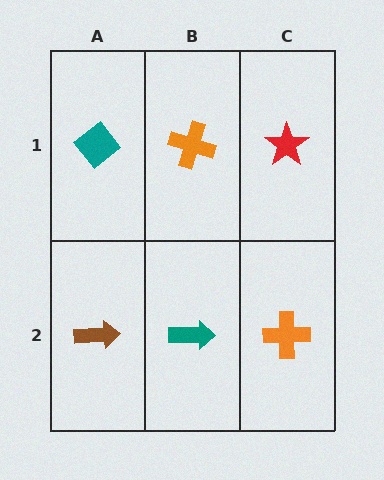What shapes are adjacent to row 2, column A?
A teal diamond (row 1, column A), a teal arrow (row 2, column B).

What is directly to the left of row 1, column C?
An orange cross.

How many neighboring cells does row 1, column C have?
2.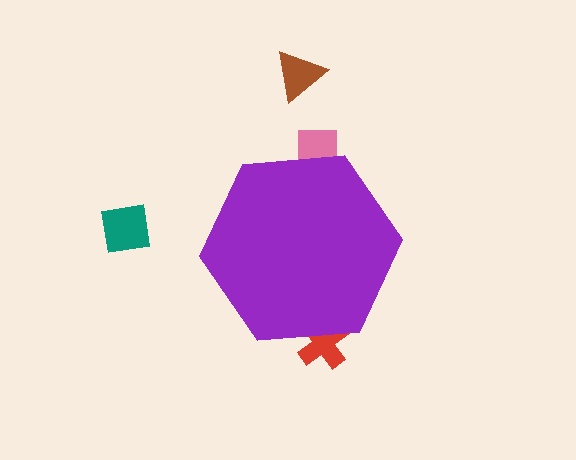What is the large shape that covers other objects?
A purple hexagon.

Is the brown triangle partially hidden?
No, the brown triangle is fully visible.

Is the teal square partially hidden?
No, the teal square is fully visible.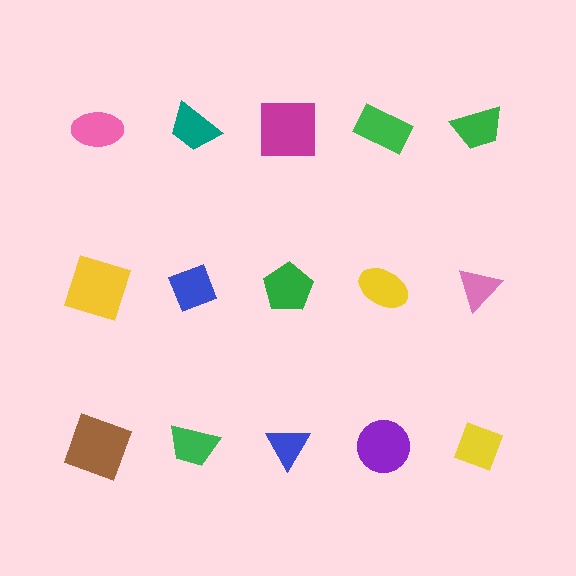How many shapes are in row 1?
5 shapes.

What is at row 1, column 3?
A magenta square.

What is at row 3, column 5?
A yellow diamond.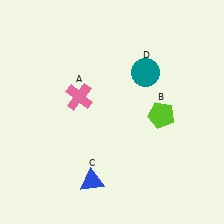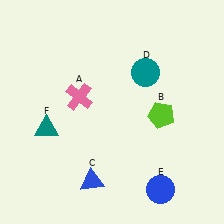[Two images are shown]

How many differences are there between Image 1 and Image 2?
There are 2 differences between the two images.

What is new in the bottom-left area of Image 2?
A teal triangle (F) was added in the bottom-left area of Image 2.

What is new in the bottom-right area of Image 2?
A blue circle (E) was added in the bottom-right area of Image 2.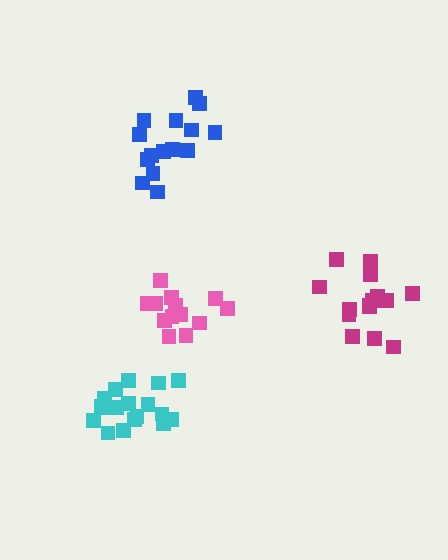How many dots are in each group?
Group 1: 15 dots, Group 2: 15 dots, Group 3: 18 dots, Group 4: 14 dots (62 total).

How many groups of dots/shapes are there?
There are 4 groups.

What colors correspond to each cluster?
The clusters are colored: magenta, blue, cyan, pink.